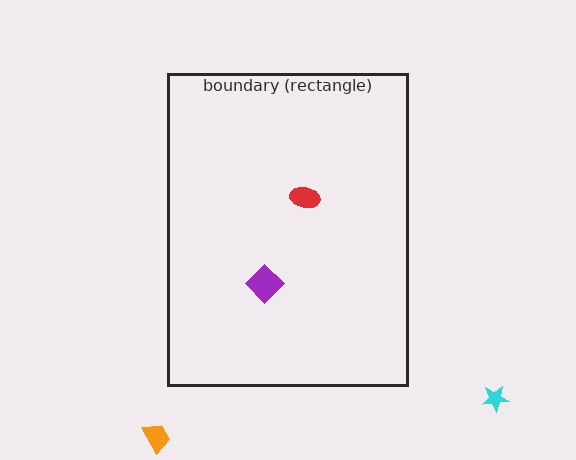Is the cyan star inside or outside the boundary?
Outside.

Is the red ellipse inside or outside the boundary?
Inside.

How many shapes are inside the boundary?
2 inside, 2 outside.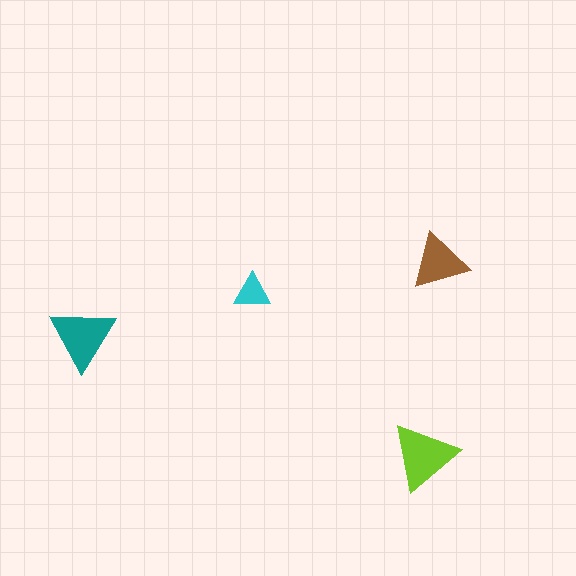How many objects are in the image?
There are 4 objects in the image.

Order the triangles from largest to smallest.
the lime one, the teal one, the brown one, the cyan one.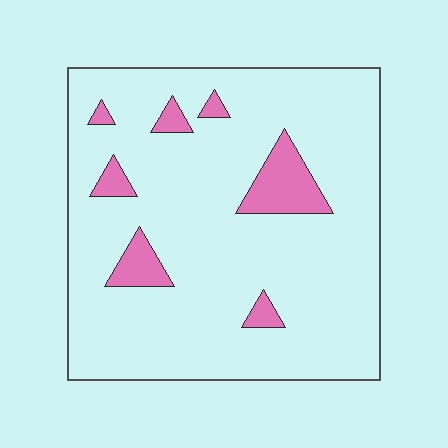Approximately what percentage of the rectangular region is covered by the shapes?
Approximately 10%.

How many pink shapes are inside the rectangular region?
7.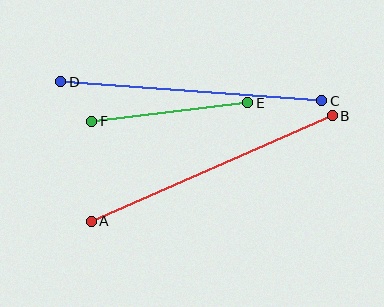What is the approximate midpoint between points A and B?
The midpoint is at approximately (212, 169) pixels.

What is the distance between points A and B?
The distance is approximately 263 pixels.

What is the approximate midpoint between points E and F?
The midpoint is at approximately (170, 112) pixels.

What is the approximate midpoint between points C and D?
The midpoint is at approximately (191, 91) pixels.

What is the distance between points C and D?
The distance is approximately 261 pixels.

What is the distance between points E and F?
The distance is approximately 157 pixels.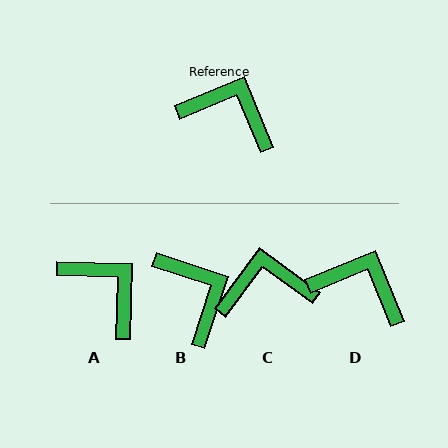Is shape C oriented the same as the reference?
No, it is off by about 32 degrees.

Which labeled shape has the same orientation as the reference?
D.